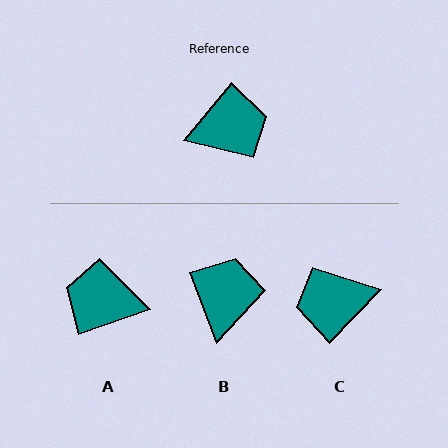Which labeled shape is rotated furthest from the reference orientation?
C, about 176 degrees away.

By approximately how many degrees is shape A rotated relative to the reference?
Approximately 148 degrees counter-clockwise.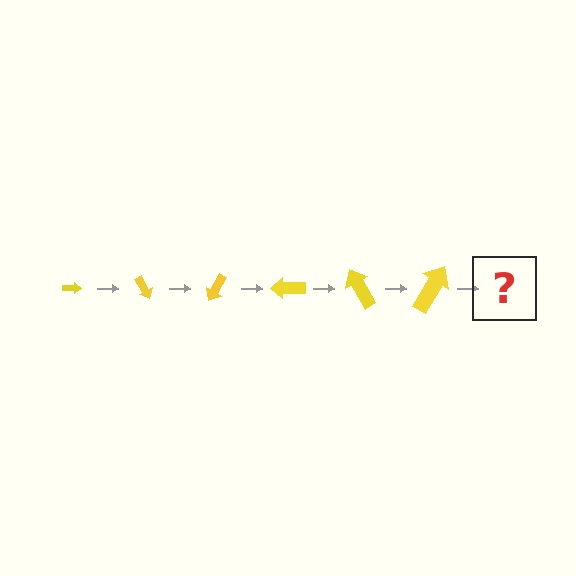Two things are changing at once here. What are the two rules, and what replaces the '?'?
The two rules are that the arrow grows larger each step and it rotates 60 degrees each step. The '?' should be an arrow, larger than the previous one and rotated 360 degrees from the start.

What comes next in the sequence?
The next element should be an arrow, larger than the previous one and rotated 360 degrees from the start.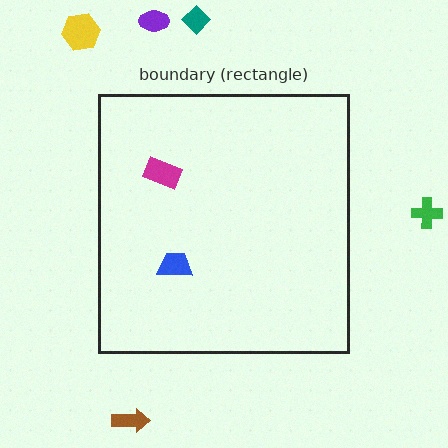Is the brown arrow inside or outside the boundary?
Outside.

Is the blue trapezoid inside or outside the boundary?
Inside.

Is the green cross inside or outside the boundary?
Outside.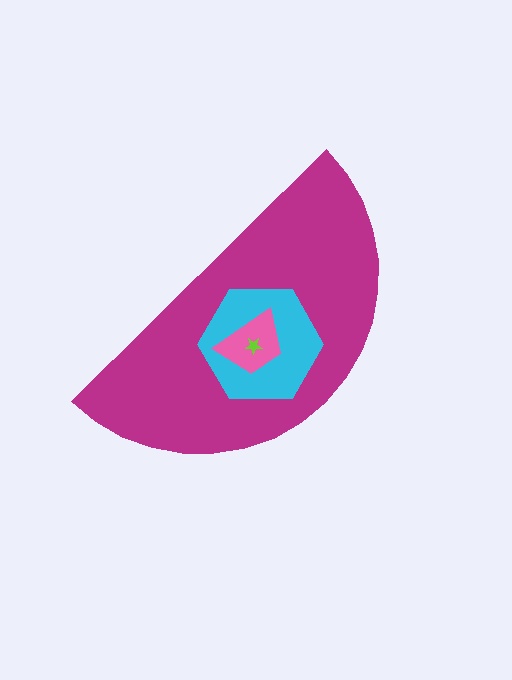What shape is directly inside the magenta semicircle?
The cyan hexagon.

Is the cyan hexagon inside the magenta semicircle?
Yes.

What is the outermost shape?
The magenta semicircle.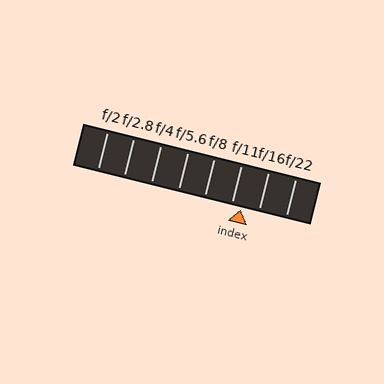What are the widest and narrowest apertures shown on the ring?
The widest aperture shown is f/2 and the narrowest is f/22.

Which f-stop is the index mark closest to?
The index mark is closest to f/11.